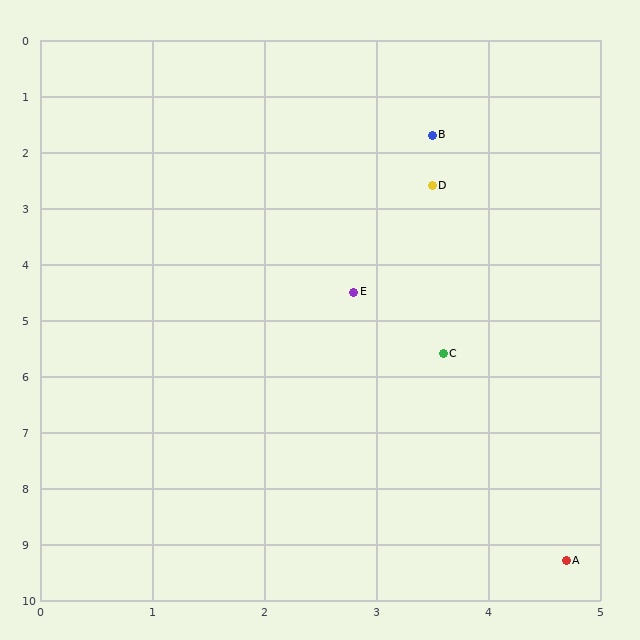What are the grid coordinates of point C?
Point C is at approximately (3.6, 5.6).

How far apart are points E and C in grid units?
Points E and C are about 1.4 grid units apart.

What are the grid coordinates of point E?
Point E is at approximately (2.8, 4.5).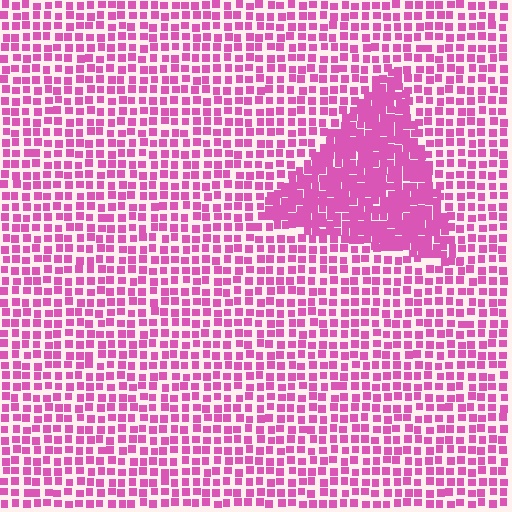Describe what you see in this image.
The image contains small pink elements arranged at two different densities. A triangle-shaped region is visible where the elements are more densely packed than the surrounding area.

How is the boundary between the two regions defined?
The boundary is defined by a change in element density (approximately 1.9x ratio). All elements are the same color, size, and shape.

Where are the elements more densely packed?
The elements are more densely packed inside the triangle boundary.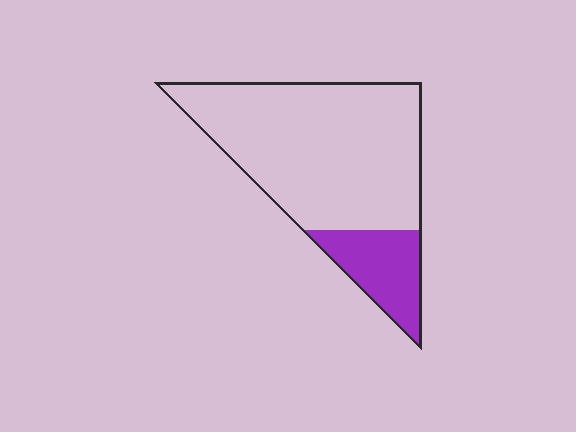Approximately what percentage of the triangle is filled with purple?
Approximately 20%.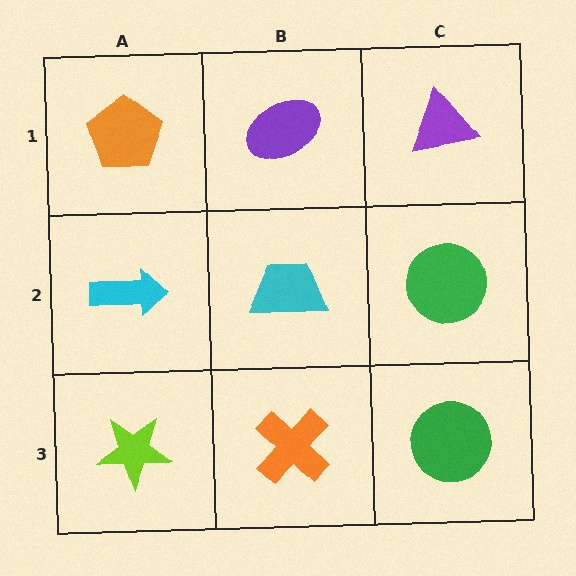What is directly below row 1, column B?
A cyan trapezoid.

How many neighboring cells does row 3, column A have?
2.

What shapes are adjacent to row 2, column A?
An orange pentagon (row 1, column A), a lime star (row 3, column A), a cyan trapezoid (row 2, column B).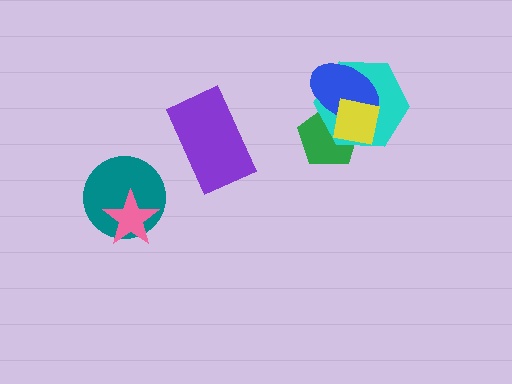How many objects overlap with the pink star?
1 object overlaps with the pink star.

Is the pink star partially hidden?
No, no other shape covers it.